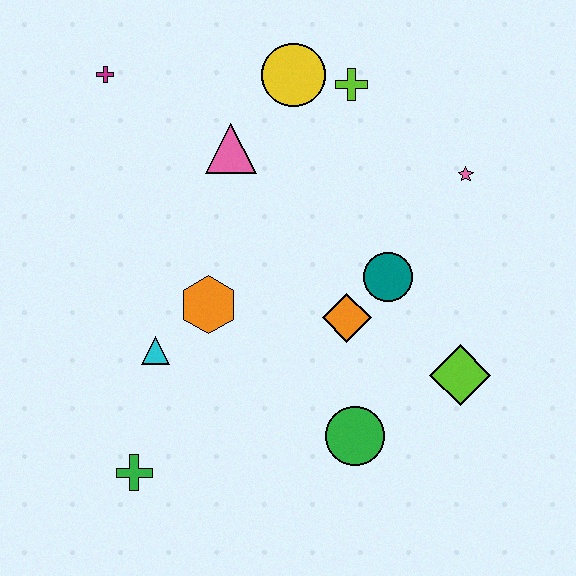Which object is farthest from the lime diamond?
The magenta cross is farthest from the lime diamond.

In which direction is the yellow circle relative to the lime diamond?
The yellow circle is above the lime diamond.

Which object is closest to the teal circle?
The orange diamond is closest to the teal circle.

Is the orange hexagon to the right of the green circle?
No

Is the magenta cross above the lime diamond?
Yes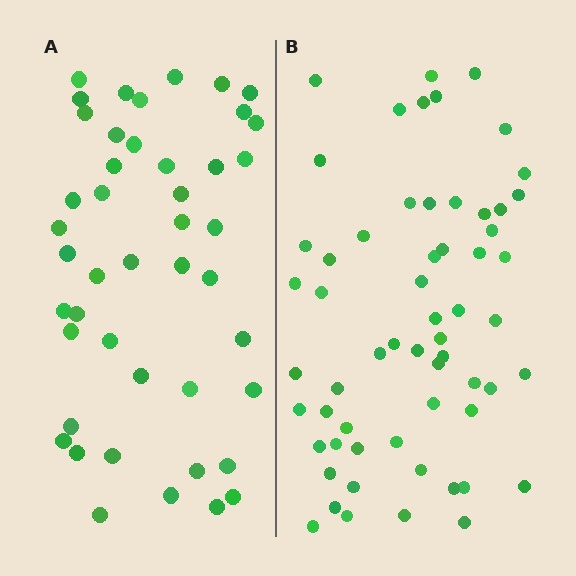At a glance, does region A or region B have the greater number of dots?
Region B (the right region) has more dots.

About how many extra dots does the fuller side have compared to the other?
Region B has approximately 15 more dots than region A.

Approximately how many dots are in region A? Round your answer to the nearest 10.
About 40 dots. (The exact count is 45, which rounds to 40.)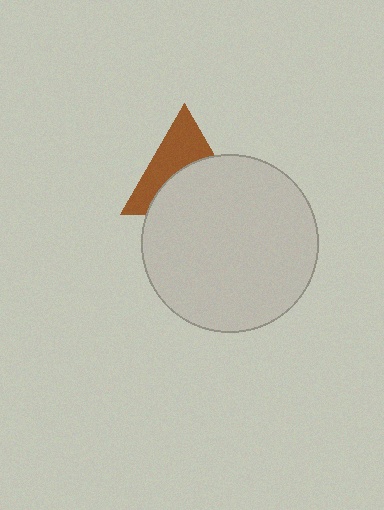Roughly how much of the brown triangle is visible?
About half of it is visible (roughly 47%).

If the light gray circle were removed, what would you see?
You would see the complete brown triangle.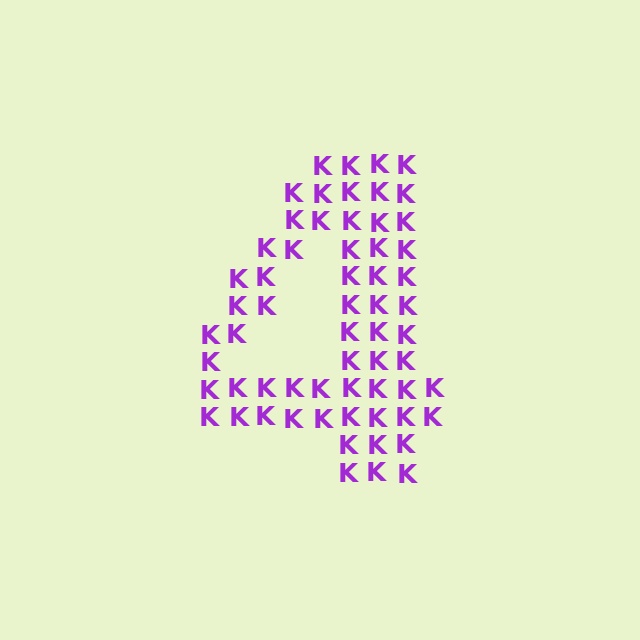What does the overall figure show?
The overall figure shows the digit 4.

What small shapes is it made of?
It is made of small letter K's.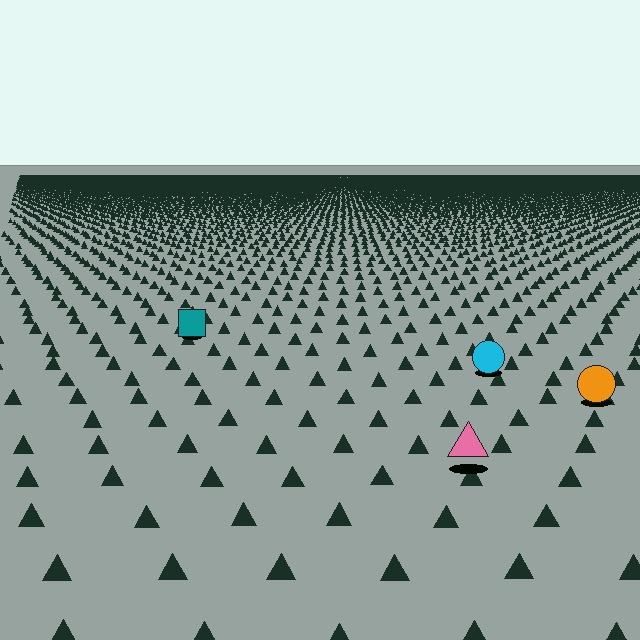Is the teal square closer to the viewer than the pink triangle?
No. The pink triangle is closer — you can tell from the texture gradient: the ground texture is coarser near it.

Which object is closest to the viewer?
The pink triangle is closest. The texture marks near it are larger and more spread out.